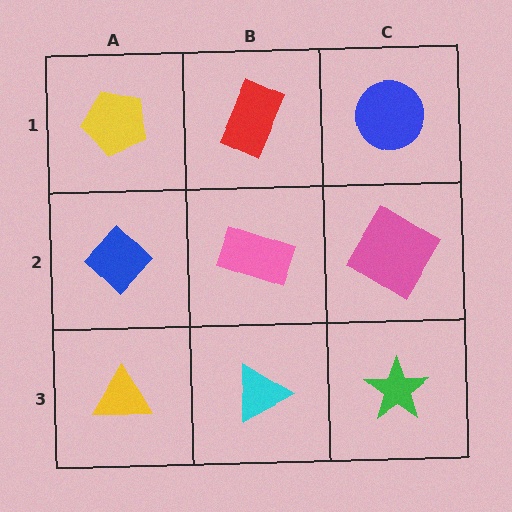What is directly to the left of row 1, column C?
A red rectangle.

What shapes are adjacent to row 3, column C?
A pink diamond (row 2, column C), a cyan triangle (row 3, column B).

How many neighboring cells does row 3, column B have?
3.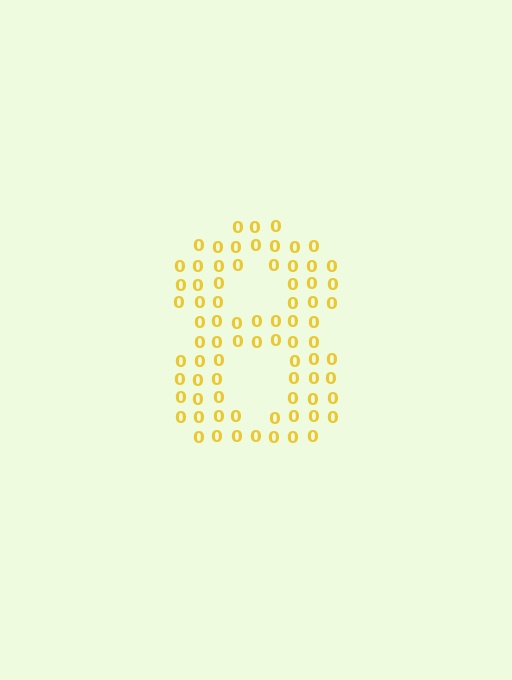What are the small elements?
The small elements are digit 0's.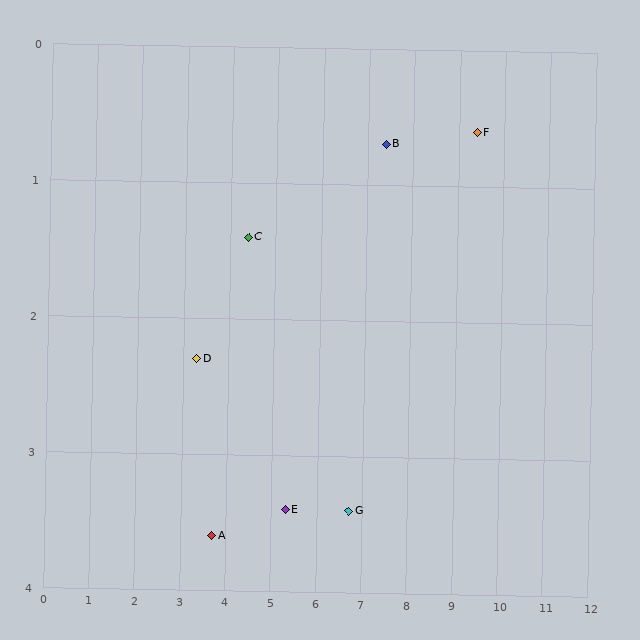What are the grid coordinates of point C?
Point C is at approximately (4.4, 1.4).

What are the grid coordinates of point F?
Point F is at approximately (9.4, 0.6).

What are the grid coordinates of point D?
Point D is at approximately (3.3, 2.3).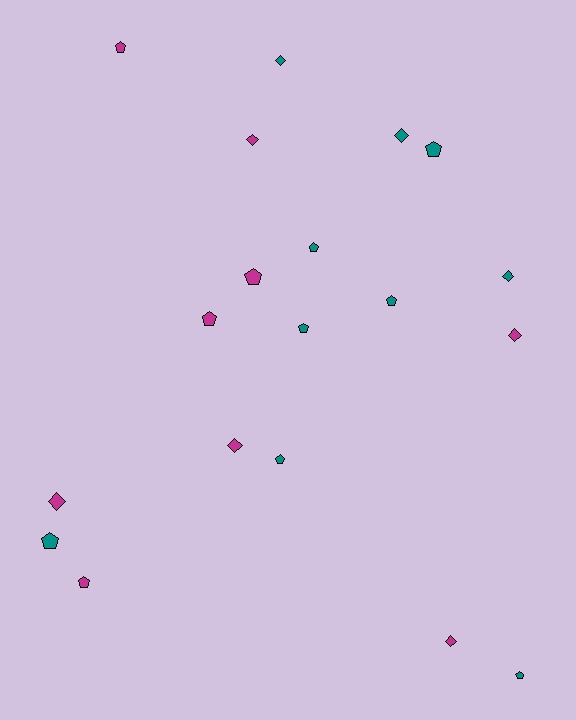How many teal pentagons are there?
There are 7 teal pentagons.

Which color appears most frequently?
Teal, with 10 objects.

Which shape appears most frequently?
Pentagon, with 11 objects.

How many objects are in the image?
There are 19 objects.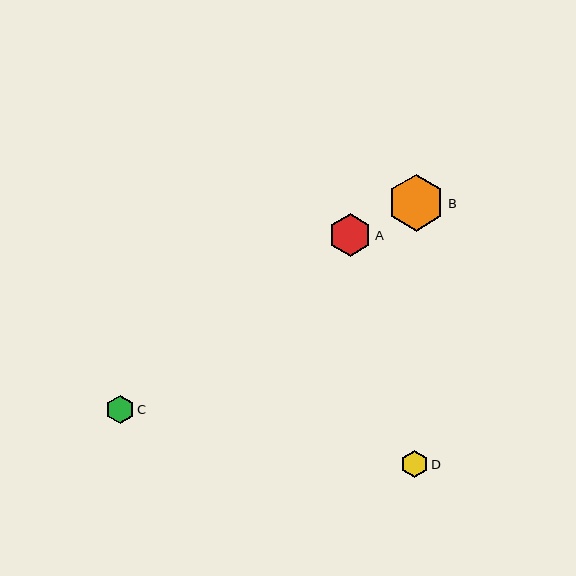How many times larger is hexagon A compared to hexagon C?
Hexagon A is approximately 1.5 times the size of hexagon C.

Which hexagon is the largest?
Hexagon B is the largest with a size of approximately 57 pixels.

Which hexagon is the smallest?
Hexagon D is the smallest with a size of approximately 27 pixels.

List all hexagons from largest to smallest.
From largest to smallest: B, A, C, D.